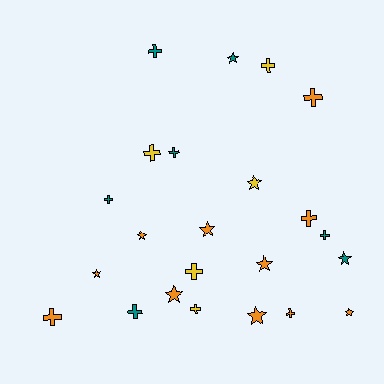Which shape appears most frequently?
Cross, with 13 objects.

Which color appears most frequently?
Orange, with 11 objects.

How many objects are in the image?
There are 23 objects.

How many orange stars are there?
There are 7 orange stars.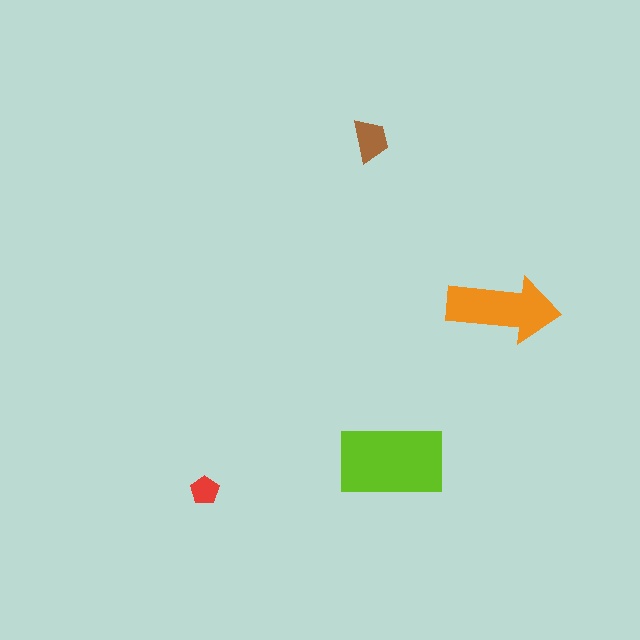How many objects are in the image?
There are 4 objects in the image.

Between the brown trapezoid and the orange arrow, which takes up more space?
The orange arrow.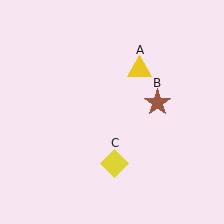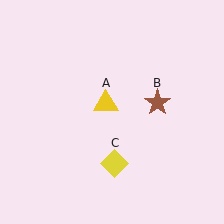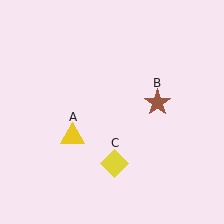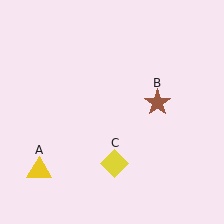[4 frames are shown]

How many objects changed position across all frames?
1 object changed position: yellow triangle (object A).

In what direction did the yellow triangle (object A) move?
The yellow triangle (object A) moved down and to the left.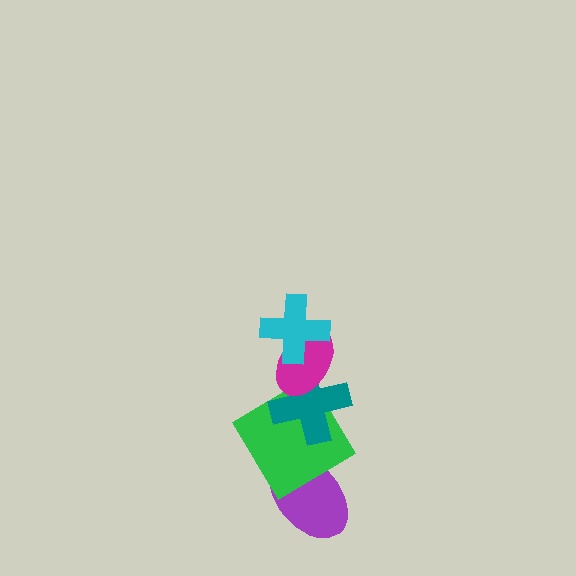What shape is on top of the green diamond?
The teal cross is on top of the green diamond.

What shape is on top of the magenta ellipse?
The cyan cross is on top of the magenta ellipse.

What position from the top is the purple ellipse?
The purple ellipse is 5th from the top.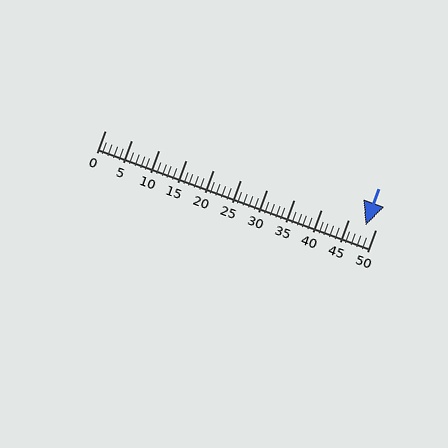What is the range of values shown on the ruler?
The ruler shows values from 0 to 50.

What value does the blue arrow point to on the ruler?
The blue arrow points to approximately 48.